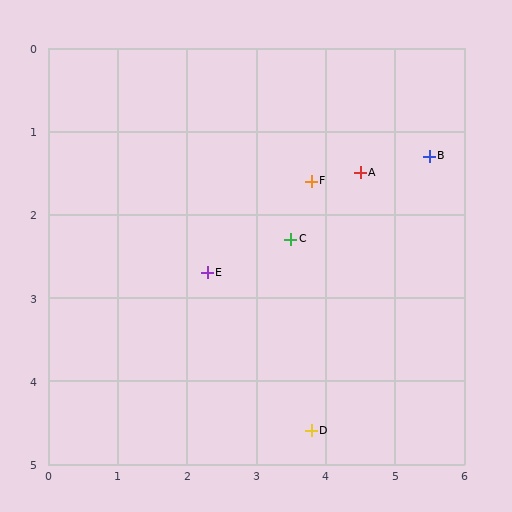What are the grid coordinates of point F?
Point F is at approximately (3.8, 1.6).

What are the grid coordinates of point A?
Point A is at approximately (4.5, 1.5).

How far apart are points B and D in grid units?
Points B and D are about 3.7 grid units apart.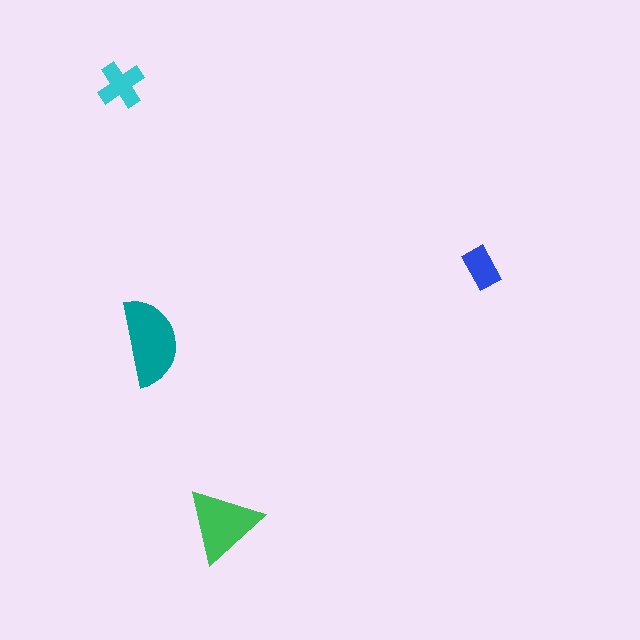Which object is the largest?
The teal semicircle.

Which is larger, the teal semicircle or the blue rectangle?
The teal semicircle.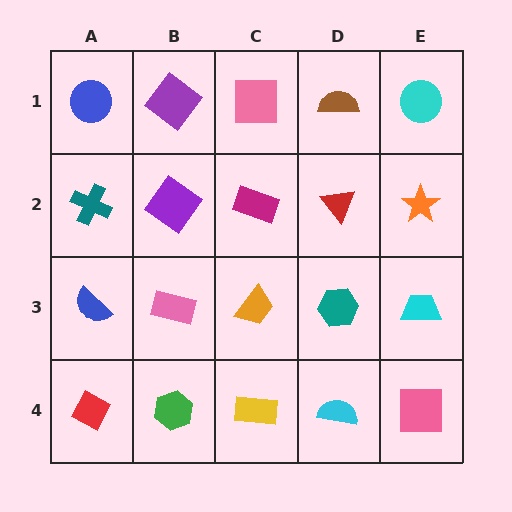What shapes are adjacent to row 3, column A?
A teal cross (row 2, column A), a red diamond (row 4, column A), a pink rectangle (row 3, column B).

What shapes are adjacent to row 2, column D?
A brown semicircle (row 1, column D), a teal hexagon (row 3, column D), a magenta rectangle (row 2, column C), an orange star (row 2, column E).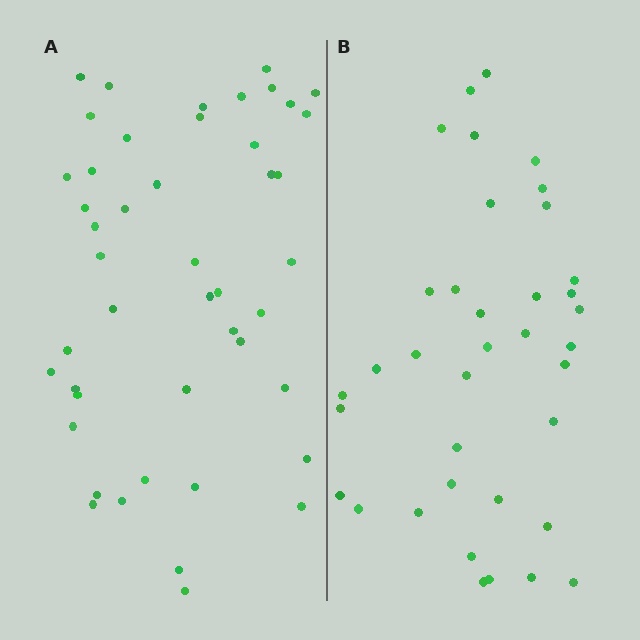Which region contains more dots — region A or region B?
Region A (the left region) has more dots.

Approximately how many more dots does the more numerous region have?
Region A has roughly 8 or so more dots than region B.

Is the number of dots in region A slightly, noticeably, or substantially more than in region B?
Region A has only slightly more — the two regions are fairly close. The ratio is roughly 1.2 to 1.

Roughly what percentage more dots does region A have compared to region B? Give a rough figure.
About 25% more.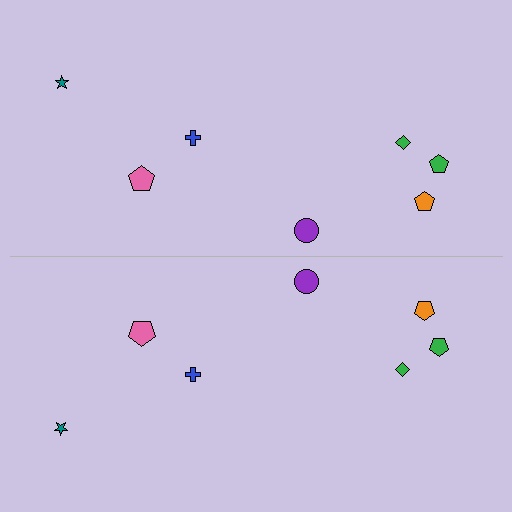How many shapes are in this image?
There are 14 shapes in this image.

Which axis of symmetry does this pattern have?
The pattern has a horizontal axis of symmetry running through the center of the image.